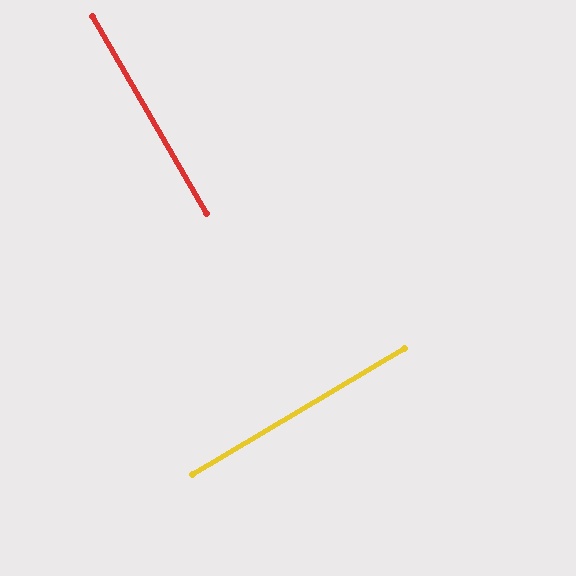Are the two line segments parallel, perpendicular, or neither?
Perpendicular — they meet at approximately 89°.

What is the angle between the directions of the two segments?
Approximately 89 degrees.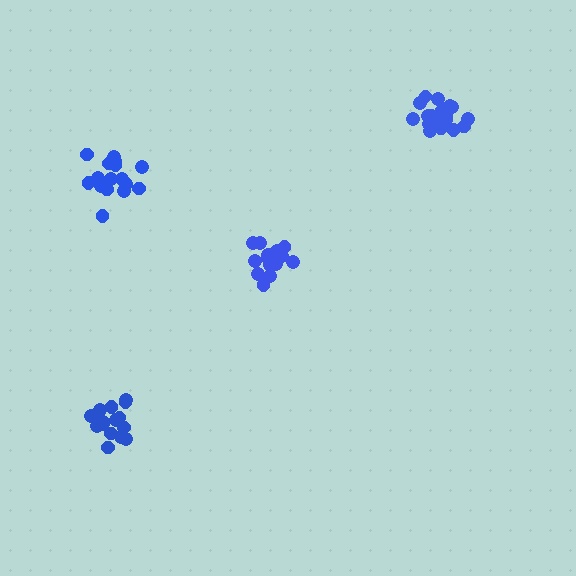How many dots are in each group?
Group 1: 16 dots, Group 2: 18 dots, Group 3: 20 dots, Group 4: 19 dots (73 total).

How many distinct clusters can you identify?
There are 4 distinct clusters.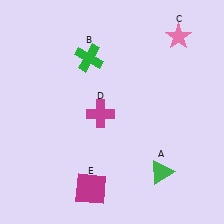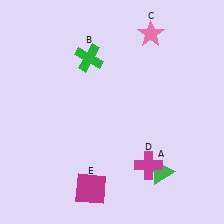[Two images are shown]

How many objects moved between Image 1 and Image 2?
2 objects moved between the two images.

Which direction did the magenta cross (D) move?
The magenta cross (D) moved down.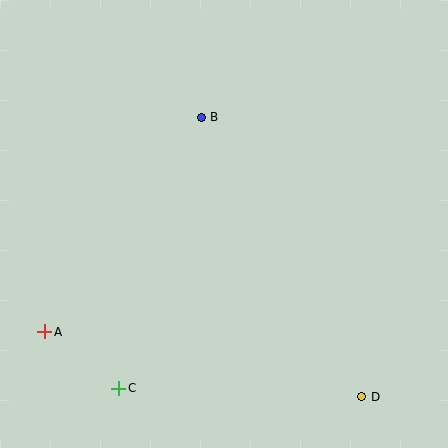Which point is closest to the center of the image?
Point B at (201, 117) is closest to the center.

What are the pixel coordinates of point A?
Point A is at (45, 332).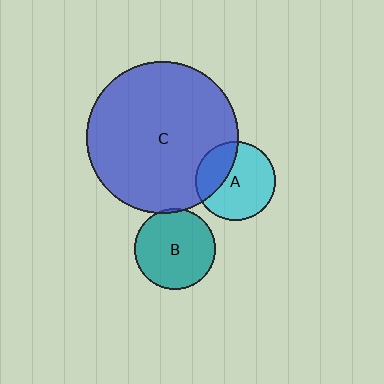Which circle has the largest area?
Circle C (blue).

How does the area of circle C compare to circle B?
Approximately 3.5 times.